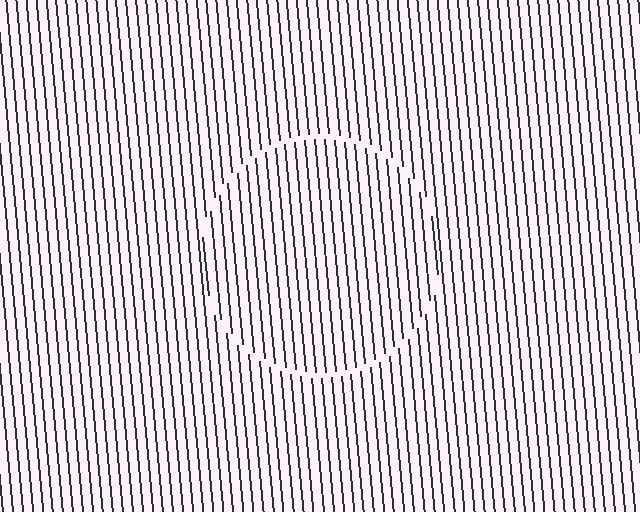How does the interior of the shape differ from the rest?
The interior of the shape contains the same grating, shifted by half a period — the contour is defined by the phase discontinuity where line-ends from the inner and outer gratings abut.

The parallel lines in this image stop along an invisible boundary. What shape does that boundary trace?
An illusory circle. The interior of the shape contains the same grating, shifted by half a period — the contour is defined by the phase discontinuity where line-ends from the inner and outer gratings abut.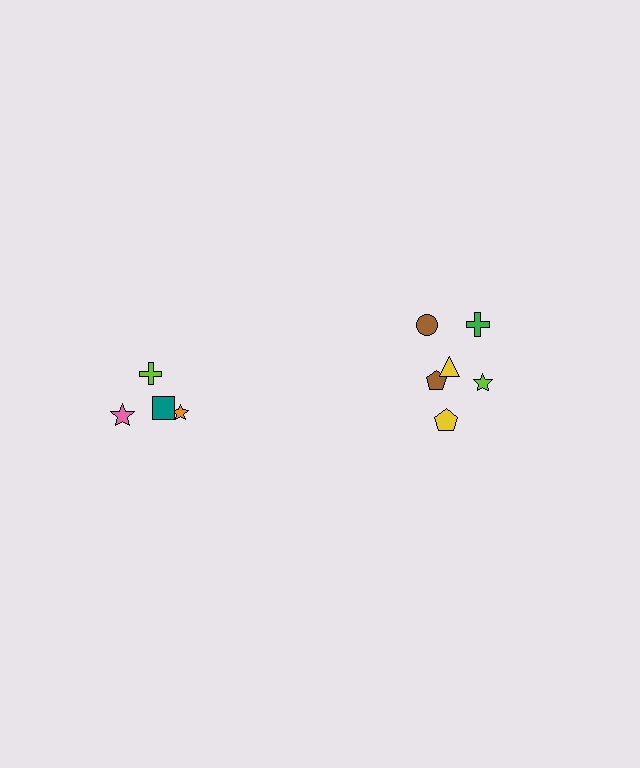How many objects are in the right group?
There are 6 objects.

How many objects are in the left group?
There are 4 objects.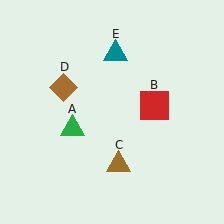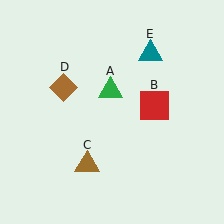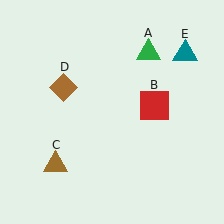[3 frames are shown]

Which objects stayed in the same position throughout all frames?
Red square (object B) and brown diamond (object D) remained stationary.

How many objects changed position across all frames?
3 objects changed position: green triangle (object A), brown triangle (object C), teal triangle (object E).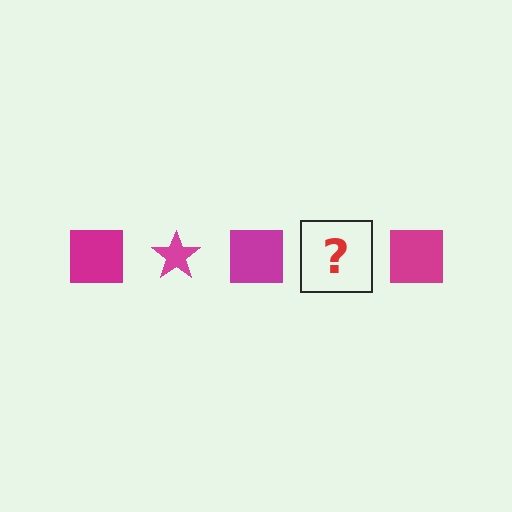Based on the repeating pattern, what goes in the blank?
The blank should be a magenta star.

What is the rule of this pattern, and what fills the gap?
The rule is that the pattern cycles through square, star shapes in magenta. The gap should be filled with a magenta star.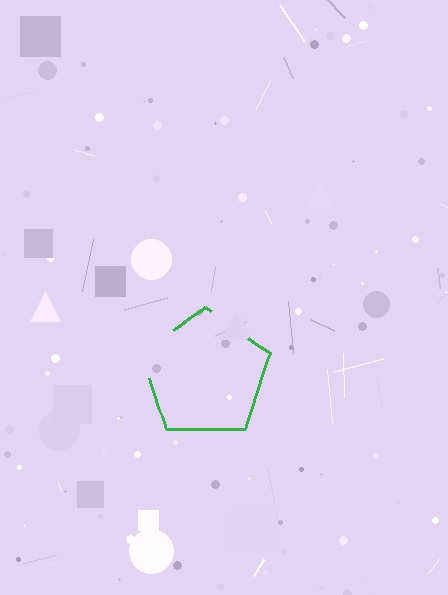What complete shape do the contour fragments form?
The contour fragments form a pentagon.